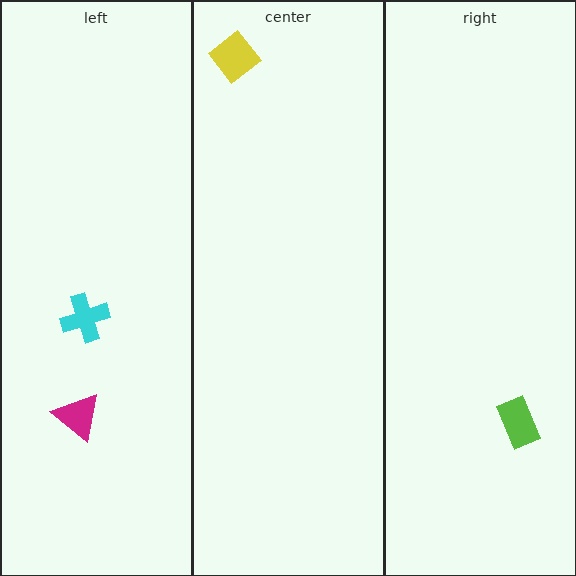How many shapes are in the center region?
1.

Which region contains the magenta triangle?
The left region.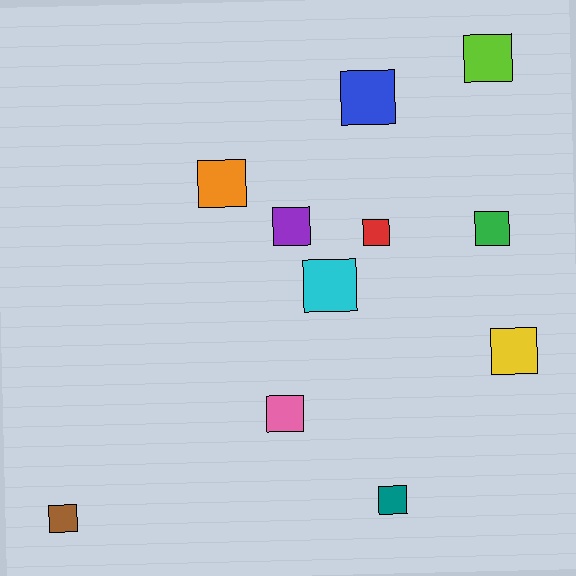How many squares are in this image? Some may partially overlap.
There are 11 squares.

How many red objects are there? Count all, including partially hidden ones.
There is 1 red object.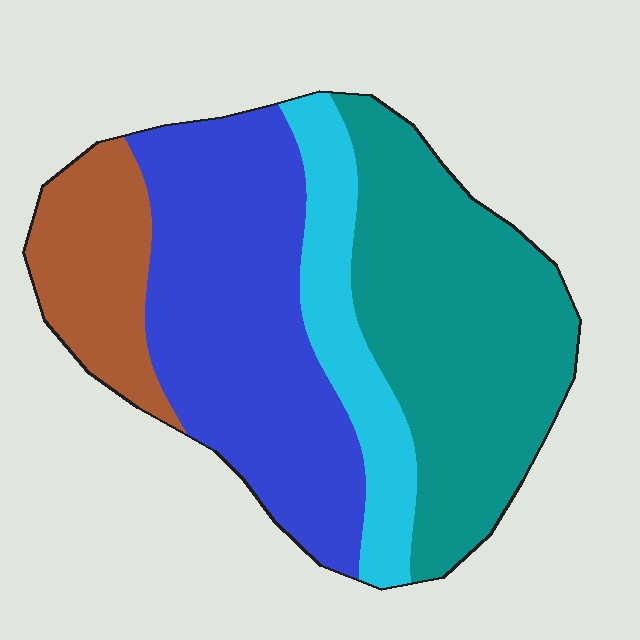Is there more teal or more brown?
Teal.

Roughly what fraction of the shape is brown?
Brown covers 14% of the shape.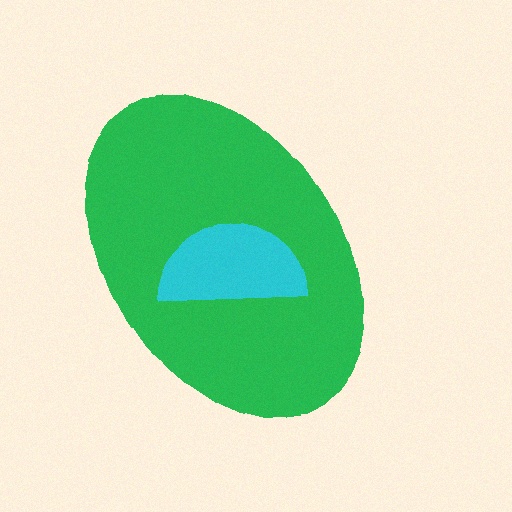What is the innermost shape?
The cyan semicircle.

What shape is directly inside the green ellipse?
The cyan semicircle.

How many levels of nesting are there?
2.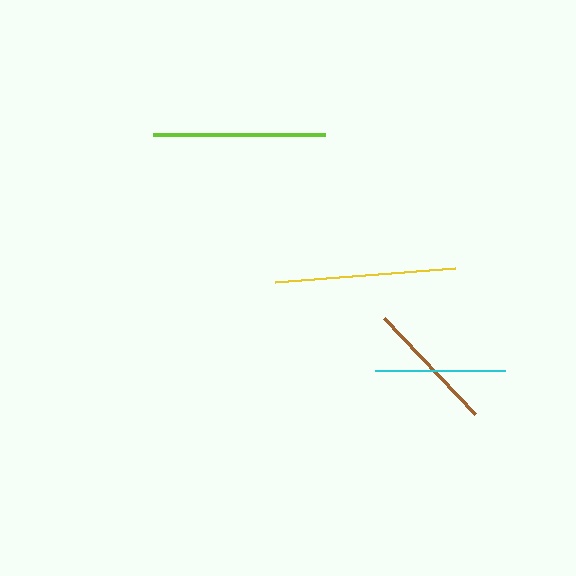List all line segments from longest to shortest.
From longest to shortest: yellow, lime, brown, cyan.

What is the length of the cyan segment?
The cyan segment is approximately 130 pixels long.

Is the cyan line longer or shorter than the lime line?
The lime line is longer than the cyan line.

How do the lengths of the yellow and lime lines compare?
The yellow and lime lines are approximately the same length.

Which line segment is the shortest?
The cyan line is the shortest at approximately 130 pixels.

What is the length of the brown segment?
The brown segment is approximately 132 pixels long.